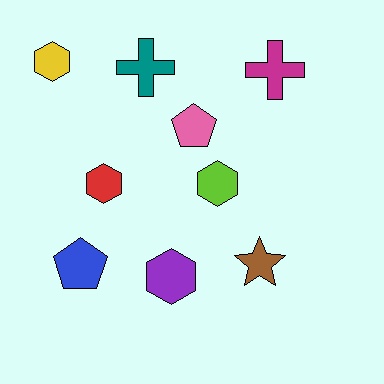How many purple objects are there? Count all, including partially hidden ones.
There is 1 purple object.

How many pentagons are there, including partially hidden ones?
There are 2 pentagons.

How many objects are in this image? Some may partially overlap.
There are 9 objects.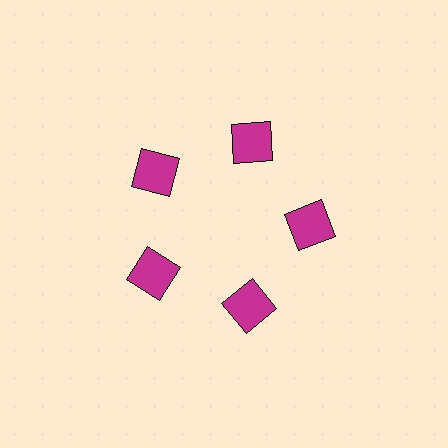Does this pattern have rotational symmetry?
Yes, this pattern has 5-fold rotational symmetry. It looks the same after rotating 72 degrees around the center.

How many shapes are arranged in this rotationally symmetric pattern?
There are 5 shapes, arranged in 5 groups of 1.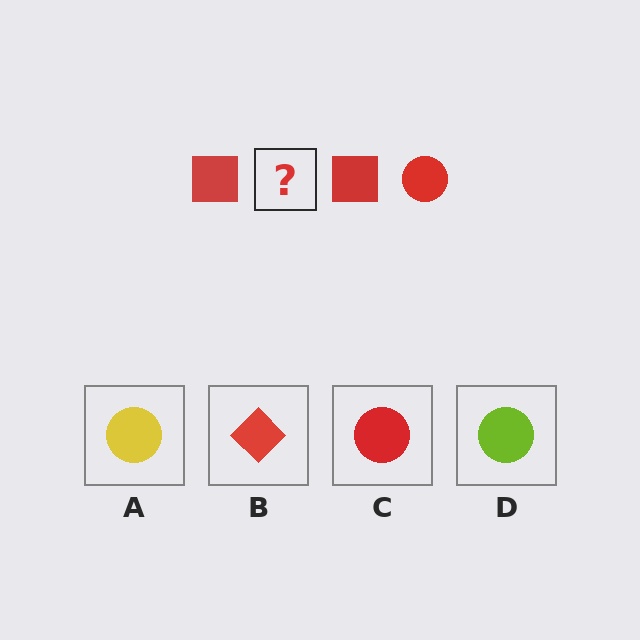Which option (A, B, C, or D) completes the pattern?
C.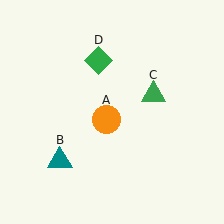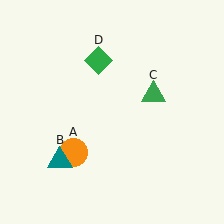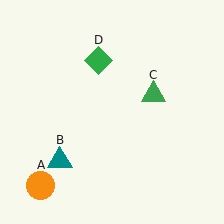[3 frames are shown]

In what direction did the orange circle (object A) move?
The orange circle (object A) moved down and to the left.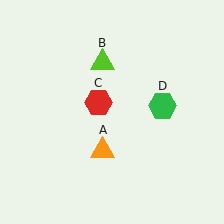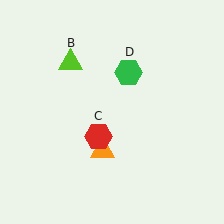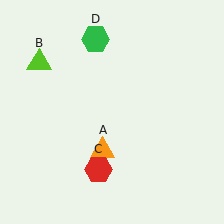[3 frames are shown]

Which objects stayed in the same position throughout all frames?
Orange triangle (object A) remained stationary.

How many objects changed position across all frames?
3 objects changed position: lime triangle (object B), red hexagon (object C), green hexagon (object D).